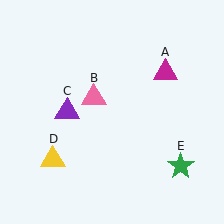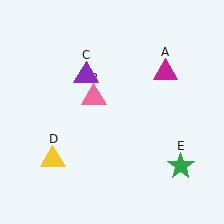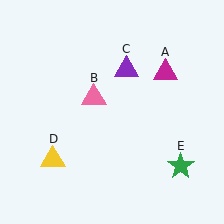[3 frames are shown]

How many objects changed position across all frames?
1 object changed position: purple triangle (object C).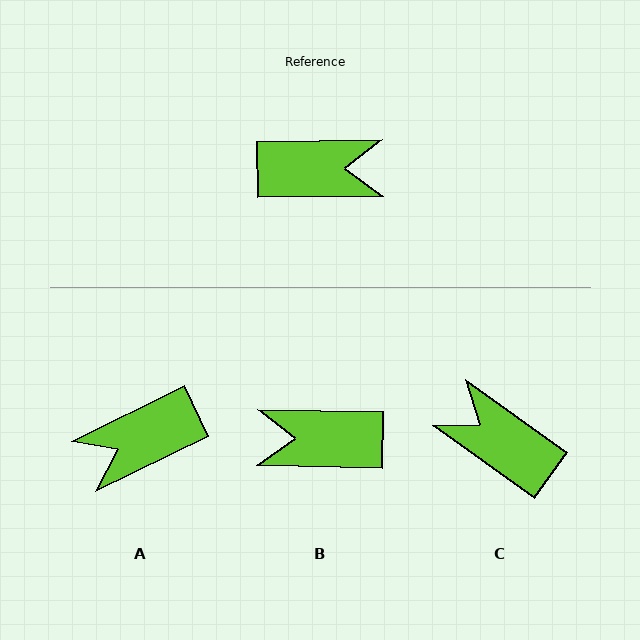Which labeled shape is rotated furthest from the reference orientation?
B, about 178 degrees away.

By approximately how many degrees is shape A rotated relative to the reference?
Approximately 154 degrees clockwise.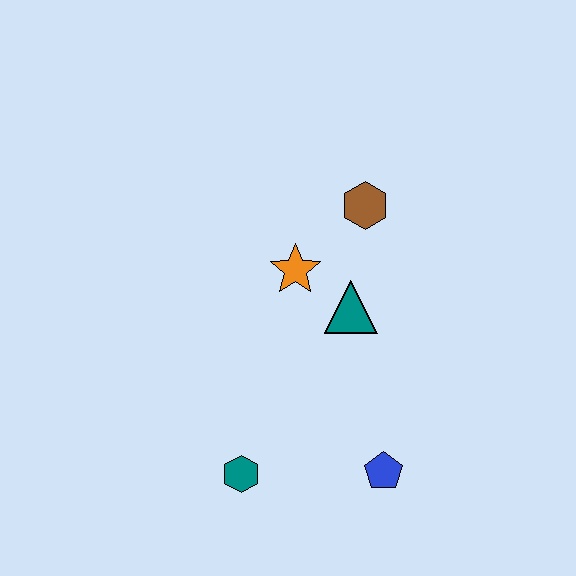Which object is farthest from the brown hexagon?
The teal hexagon is farthest from the brown hexagon.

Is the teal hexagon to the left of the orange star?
Yes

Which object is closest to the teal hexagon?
The blue pentagon is closest to the teal hexagon.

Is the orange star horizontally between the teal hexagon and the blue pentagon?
Yes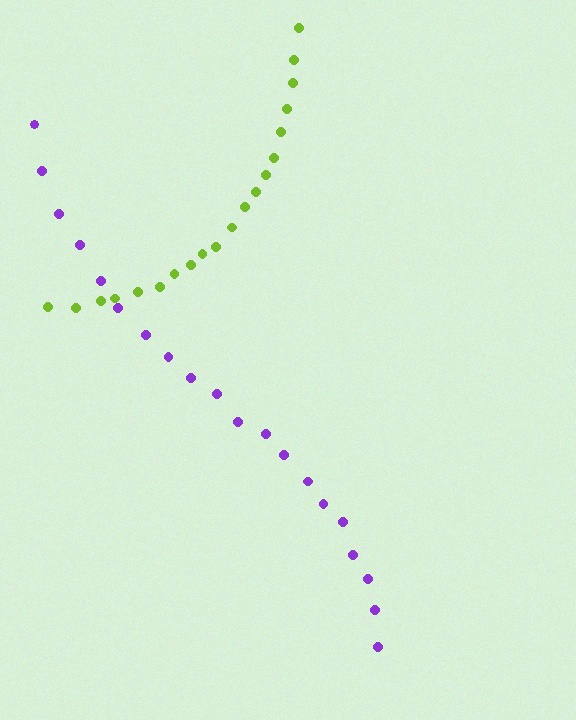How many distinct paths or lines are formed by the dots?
There are 2 distinct paths.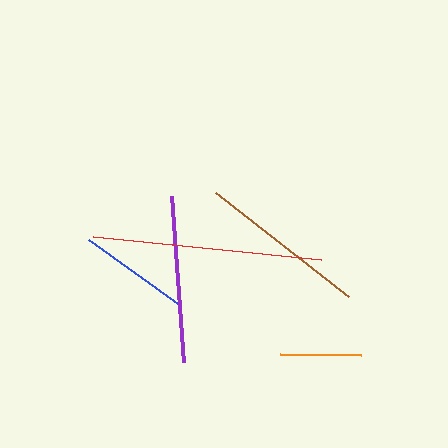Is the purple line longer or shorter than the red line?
The red line is longer than the purple line.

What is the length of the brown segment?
The brown segment is approximately 169 pixels long.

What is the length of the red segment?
The red segment is approximately 229 pixels long.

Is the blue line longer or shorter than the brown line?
The brown line is longer than the blue line.